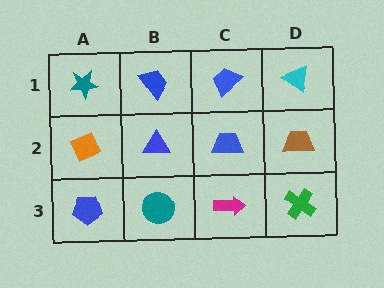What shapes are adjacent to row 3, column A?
An orange diamond (row 2, column A), a teal circle (row 3, column B).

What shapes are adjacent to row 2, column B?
A blue trapezoid (row 1, column B), a teal circle (row 3, column B), an orange diamond (row 2, column A), a blue trapezoid (row 2, column C).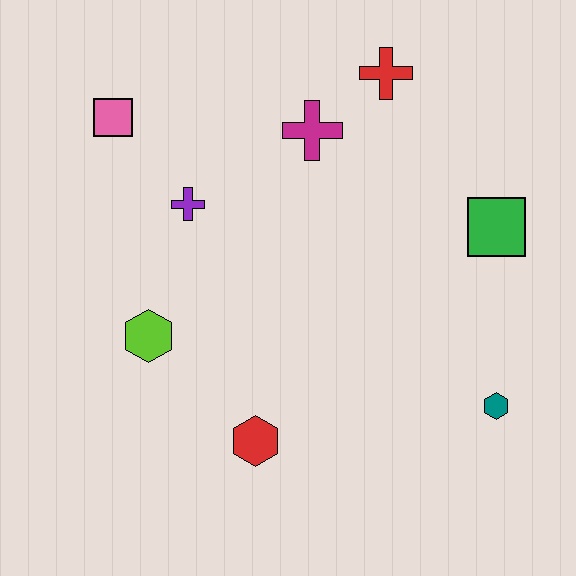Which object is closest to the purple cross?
The pink square is closest to the purple cross.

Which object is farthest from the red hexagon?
The red cross is farthest from the red hexagon.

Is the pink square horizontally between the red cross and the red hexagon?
No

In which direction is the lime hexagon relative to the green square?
The lime hexagon is to the left of the green square.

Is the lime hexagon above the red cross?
No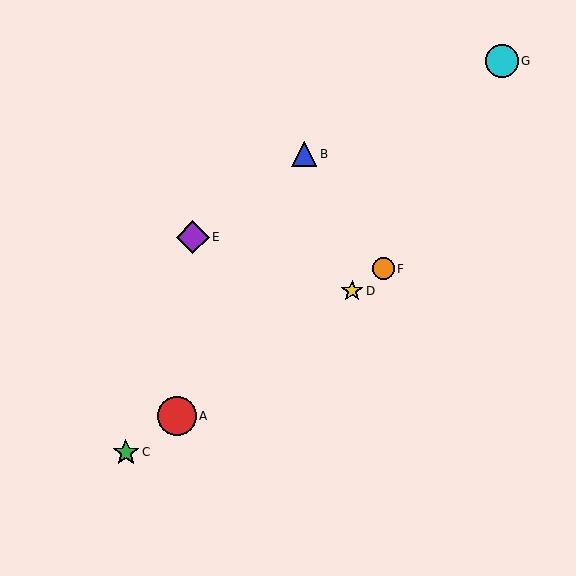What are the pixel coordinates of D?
Object D is at (352, 291).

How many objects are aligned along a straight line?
4 objects (A, C, D, F) are aligned along a straight line.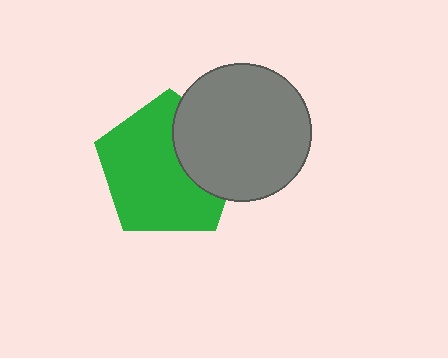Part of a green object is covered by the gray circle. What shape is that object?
It is a pentagon.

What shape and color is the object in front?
The object in front is a gray circle.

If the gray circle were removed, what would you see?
You would see the complete green pentagon.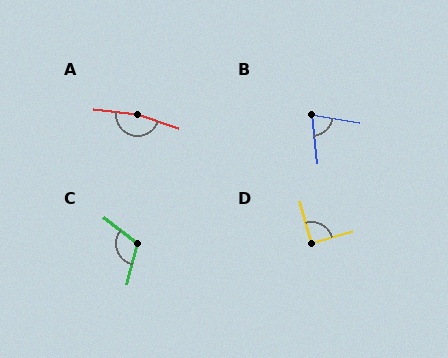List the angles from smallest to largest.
B (75°), D (88°), C (113°), A (168°).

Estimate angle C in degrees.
Approximately 113 degrees.